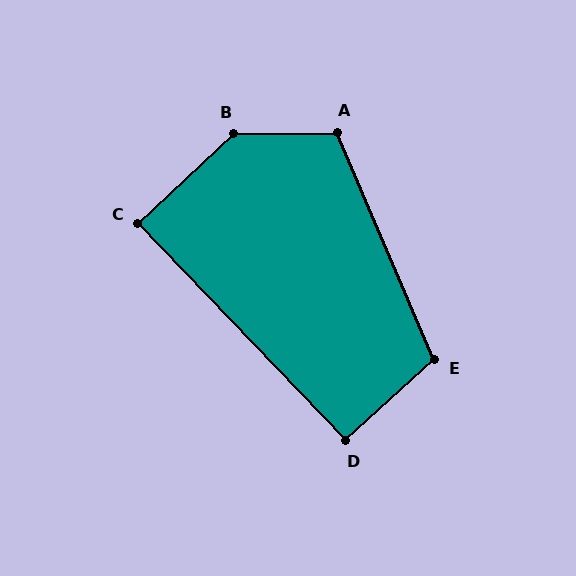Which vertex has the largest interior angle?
B, at approximately 138 degrees.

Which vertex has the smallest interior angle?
C, at approximately 89 degrees.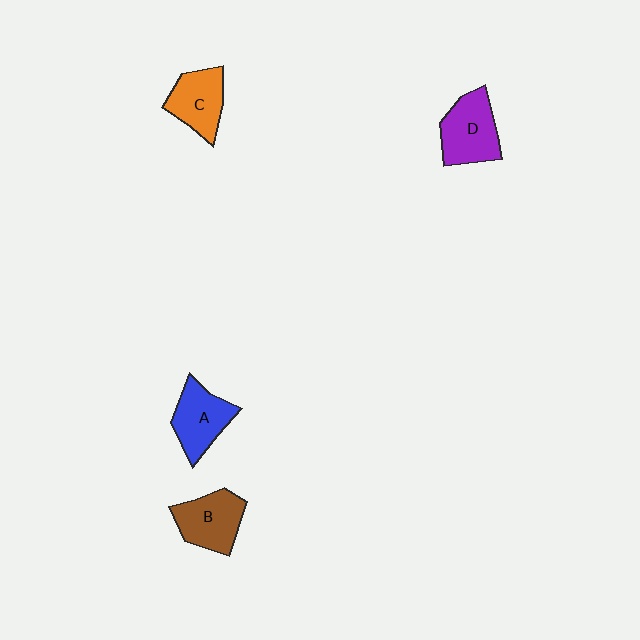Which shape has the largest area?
Shape D (purple).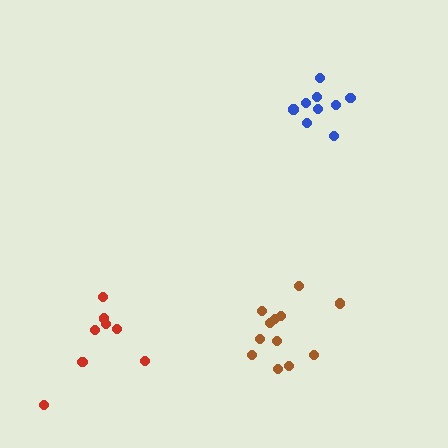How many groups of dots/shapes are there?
There are 3 groups.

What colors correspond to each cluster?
The clusters are colored: blue, red, brown.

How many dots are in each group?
Group 1: 9 dots, Group 2: 8 dots, Group 3: 12 dots (29 total).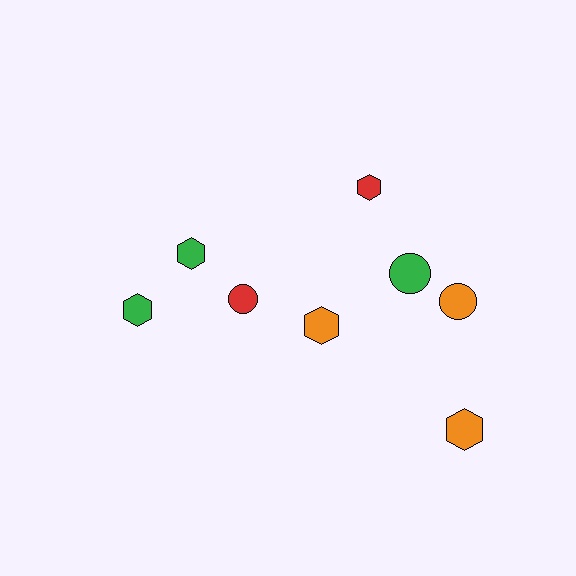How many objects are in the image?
There are 8 objects.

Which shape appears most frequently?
Hexagon, with 5 objects.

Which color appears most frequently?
Green, with 3 objects.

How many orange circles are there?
There is 1 orange circle.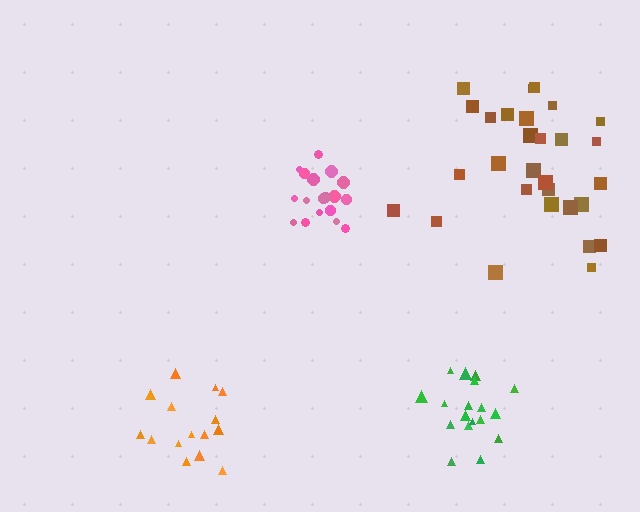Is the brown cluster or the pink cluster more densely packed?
Pink.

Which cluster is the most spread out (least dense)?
Brown.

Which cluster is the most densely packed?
Pink.